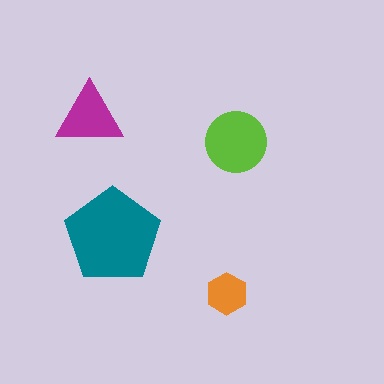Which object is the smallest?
The orange hexagon.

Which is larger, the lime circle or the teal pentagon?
The teal pentagon.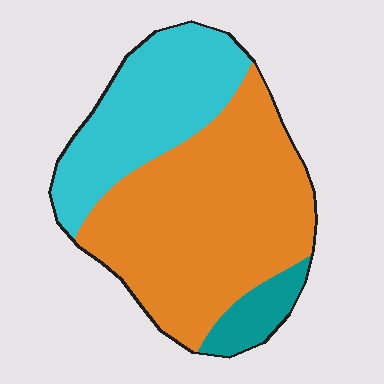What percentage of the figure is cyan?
Cyan takes up about one third (1/3) of the figure.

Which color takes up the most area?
Orange, at roughly 60%.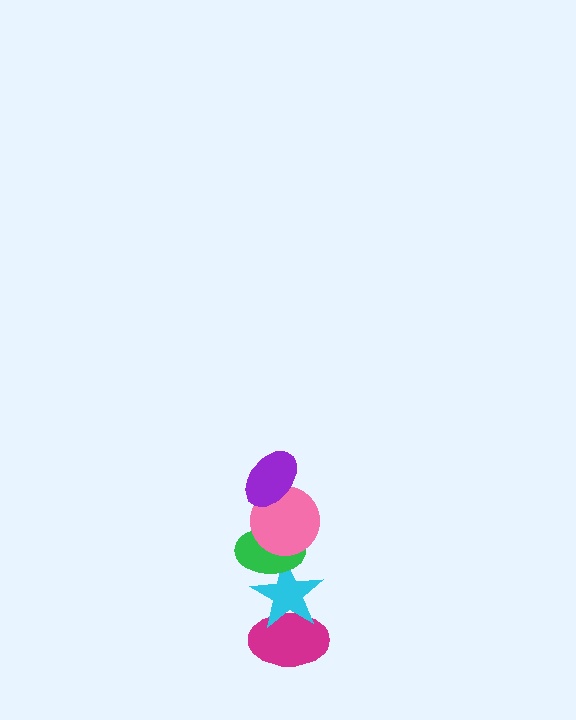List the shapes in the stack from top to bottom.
From top to bottom: the purple ellipse, the pink circle, the green ellipse, the cyan star, the magenta ellipse.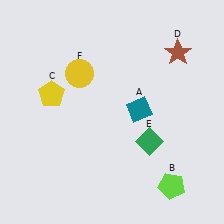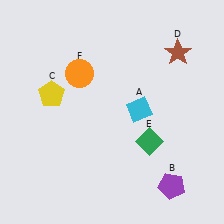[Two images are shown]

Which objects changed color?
A changed from teal to cyan. B changed from lime to purple. F changed from yellow to orange.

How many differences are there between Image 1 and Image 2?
There are 3 differences between the two images.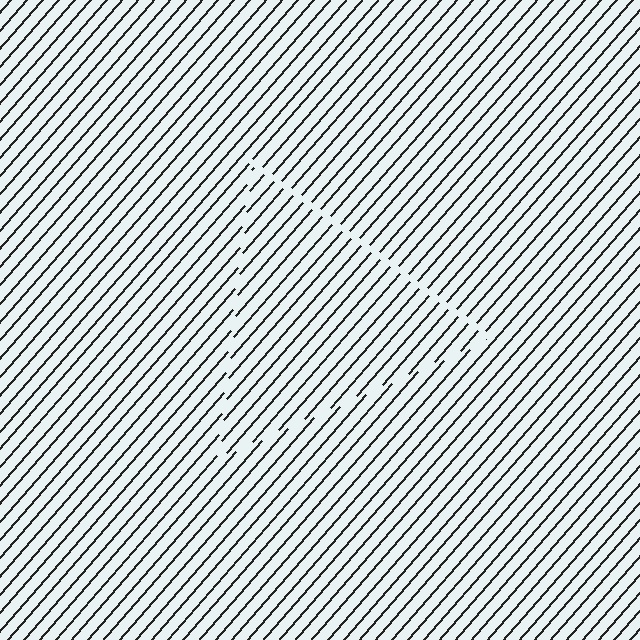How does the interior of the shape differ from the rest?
The interior of the shape contains the same grating, shifted by half a period — the contour is defined by the phase discontinuity where line-ends from the inner and outer gratings abut.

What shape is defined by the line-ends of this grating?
An illusory triangle. The interior of the shape contains the same grating, shifted by half a period — the contour is defined by the phase discontinuity where line-ends from the inner and outer gratings abut.